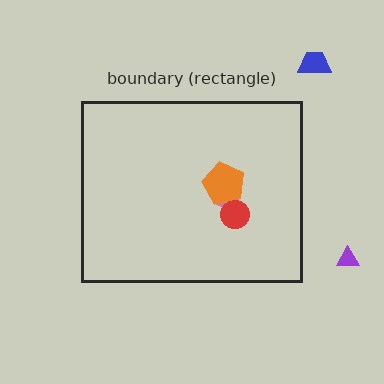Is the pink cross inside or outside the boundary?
Inside.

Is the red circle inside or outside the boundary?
Inside.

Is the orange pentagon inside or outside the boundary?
Inside.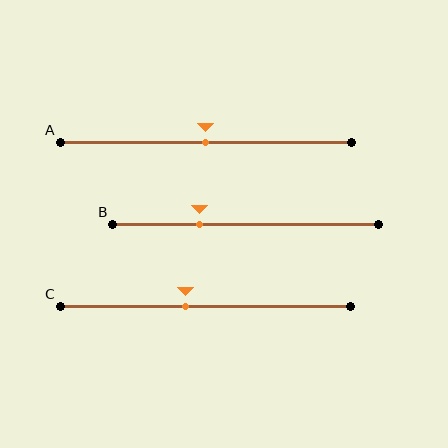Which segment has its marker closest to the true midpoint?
Segment A has its marker closest to the true midpoint.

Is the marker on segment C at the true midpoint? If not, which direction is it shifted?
No, the marker on segment C is shifted to the left by about 7% of the segment length.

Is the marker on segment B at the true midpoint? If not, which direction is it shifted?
No, the marker on segment B is shifted to the left by about 17% of the segment length.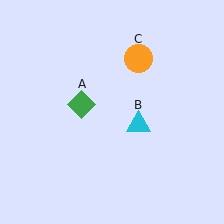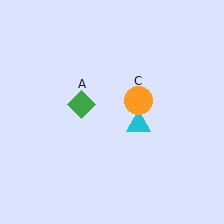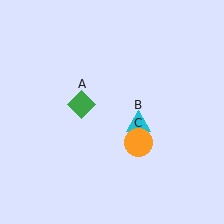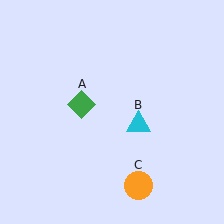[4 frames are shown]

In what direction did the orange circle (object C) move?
The orange circle (object C) moved down.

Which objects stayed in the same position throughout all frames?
Green diamond (object A) and cyan triangle (object B) remained stationary.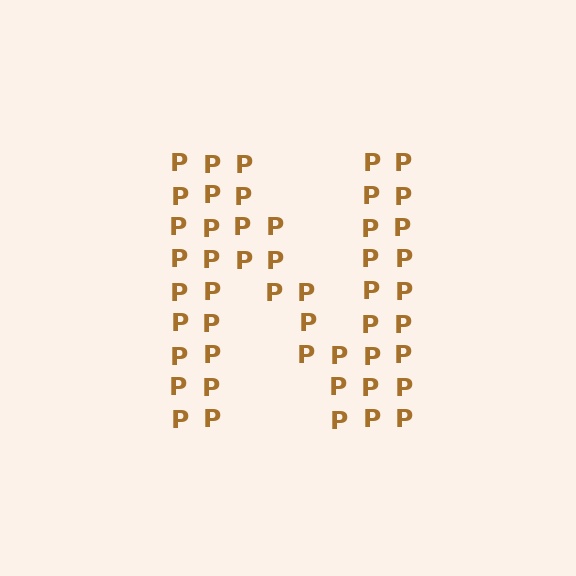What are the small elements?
The small elements are letter P's.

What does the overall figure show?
The overall figure shows the letter N.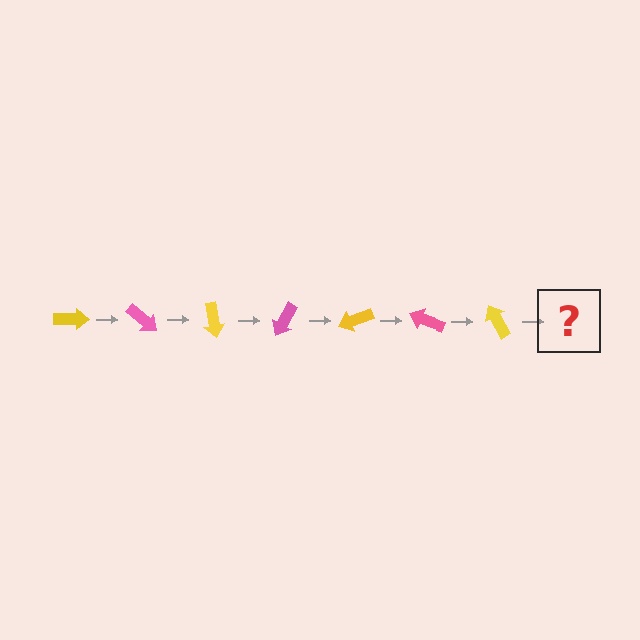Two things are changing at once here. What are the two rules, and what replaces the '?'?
The two rules are that it rotates 40 degrees each step and the color cycles through yellow and pink. The '?' should be a pink arrow, rotated 280 degrees from the start.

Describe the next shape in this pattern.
It should be a pink arrow, rotated 280 degrees from the start.